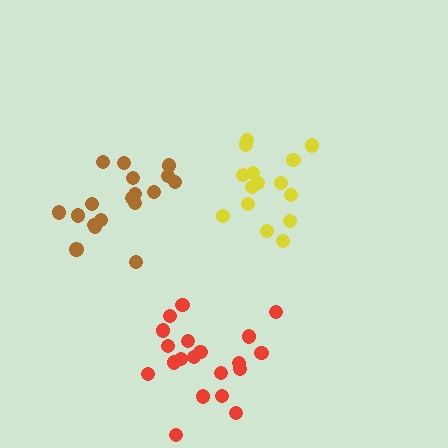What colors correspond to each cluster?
The clusters are colored: red, brown, yellow.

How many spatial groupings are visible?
There are 3 spatial groupings.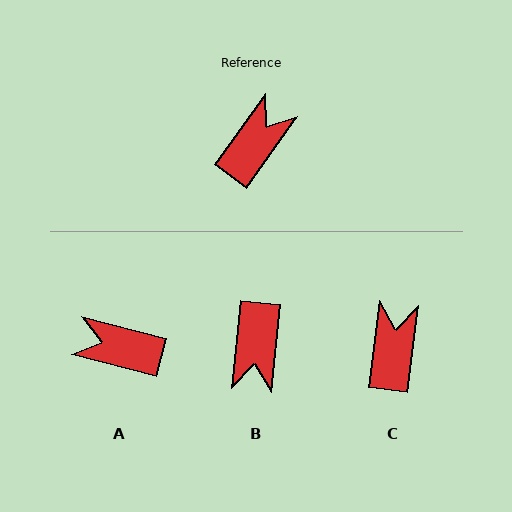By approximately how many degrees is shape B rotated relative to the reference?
Approximately 150 degrees clockwise.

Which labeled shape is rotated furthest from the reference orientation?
B, about 150 degrees away.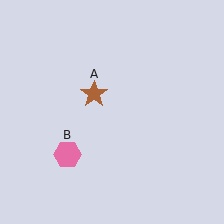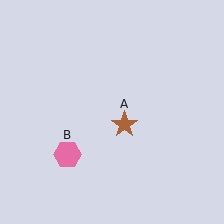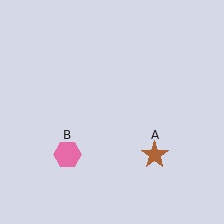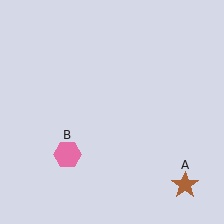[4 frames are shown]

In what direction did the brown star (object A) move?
The brown star (object A) moved down and to the right.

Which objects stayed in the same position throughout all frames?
Pink hexagon (object B) remained stationary.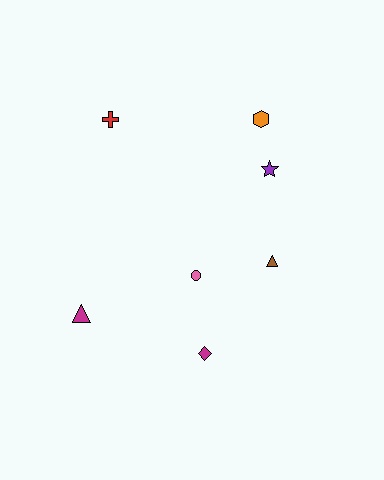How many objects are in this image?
There are 7 objects.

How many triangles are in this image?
There are 2 triangles.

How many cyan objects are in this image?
There are no cyan objects.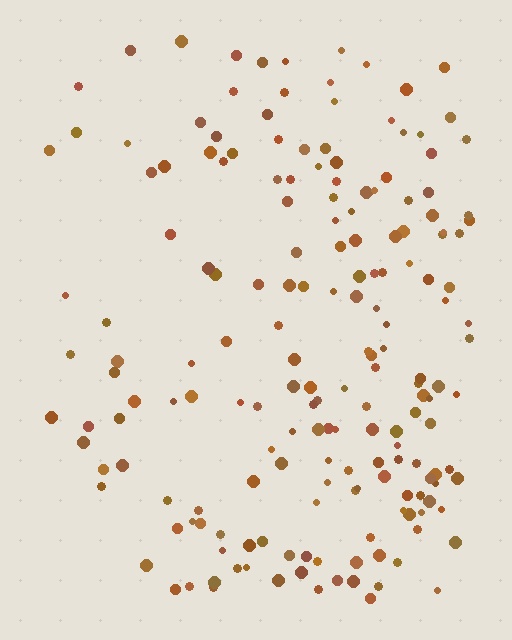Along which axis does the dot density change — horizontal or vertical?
Horizontal.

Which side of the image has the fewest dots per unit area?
The left.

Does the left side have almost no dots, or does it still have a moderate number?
Still a moderate number, just noticeably fewer than the right.